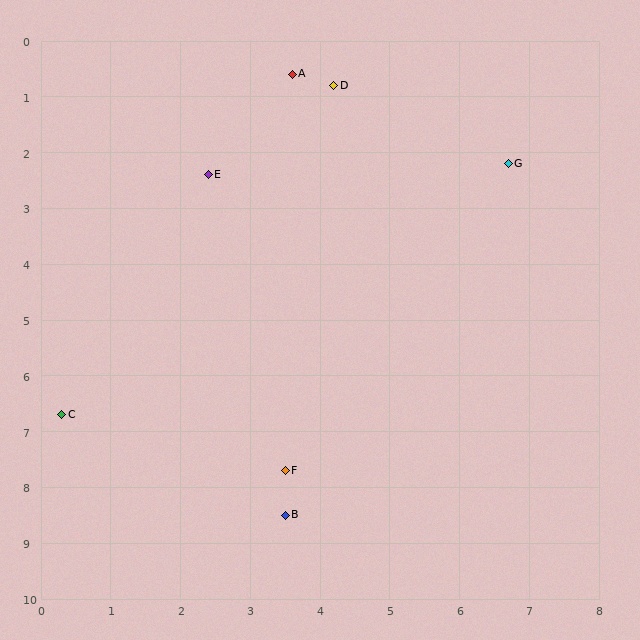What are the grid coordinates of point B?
Point B is at approximately (3.5, 8.5).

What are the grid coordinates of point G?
Point G is at approximately (6.7, 2.2).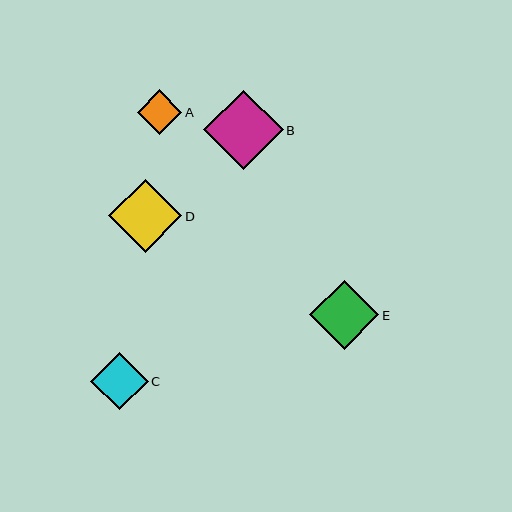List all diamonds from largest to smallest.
From largest to smallest: B, D, E, C, A.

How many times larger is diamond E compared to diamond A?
Diamond E is approximately 1.6 times the size of diamond A.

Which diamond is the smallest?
Diamond A is the smallest with a size of approximately 44 pixels.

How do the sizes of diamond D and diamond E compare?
Diamond D and diamond E are approximately the same size.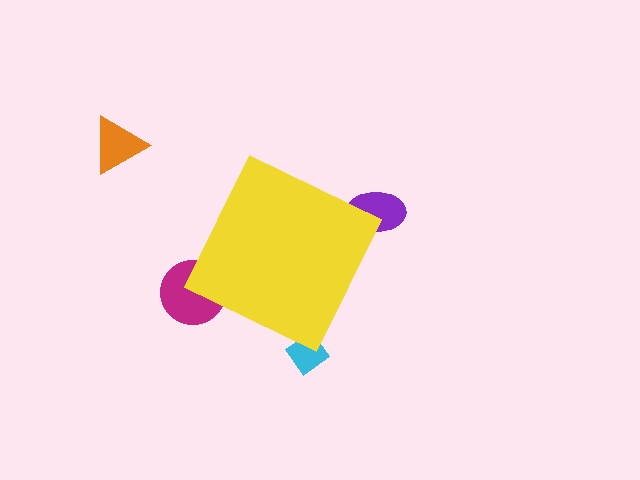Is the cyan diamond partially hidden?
Yes, the cyan diamond is partially hidden behind the yellow diamond.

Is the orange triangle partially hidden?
No, the orange triangle is fully visible.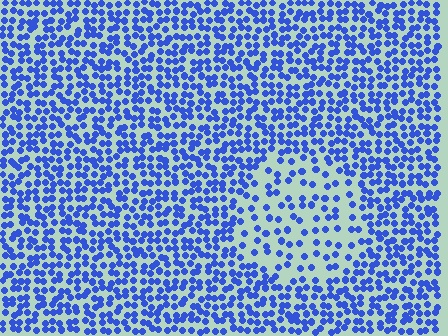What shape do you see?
I see a circle.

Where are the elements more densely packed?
The elements are more densely packed outside the circle boundary.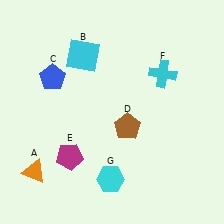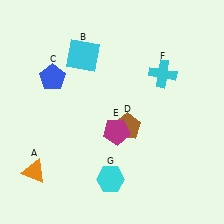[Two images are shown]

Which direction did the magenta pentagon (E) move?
The magenta pentagon (E) moved right.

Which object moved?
The magenta pentagon (E) moved right.